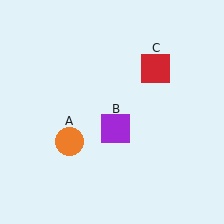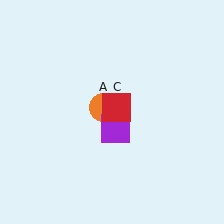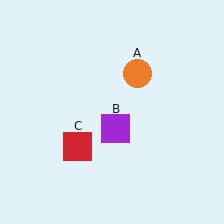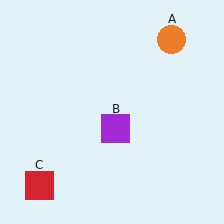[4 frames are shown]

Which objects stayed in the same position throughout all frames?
Purple square (object B) remained stationary.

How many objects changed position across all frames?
2 objects changed position: orange circle (object A), red square (object C).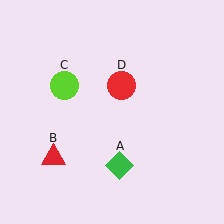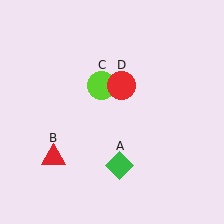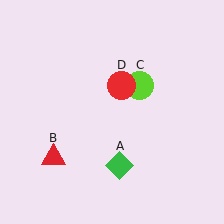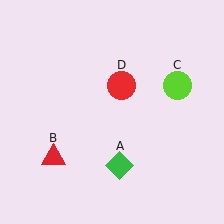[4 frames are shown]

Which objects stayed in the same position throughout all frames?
Green diamond (object A) and red triangle (object B) and red circle (object D) remained stationary.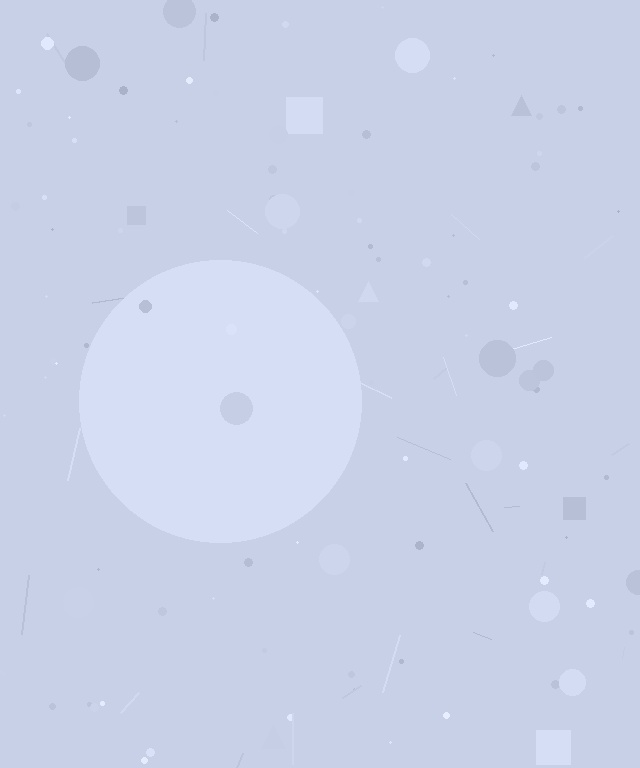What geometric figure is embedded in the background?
A circle is embedded in the background.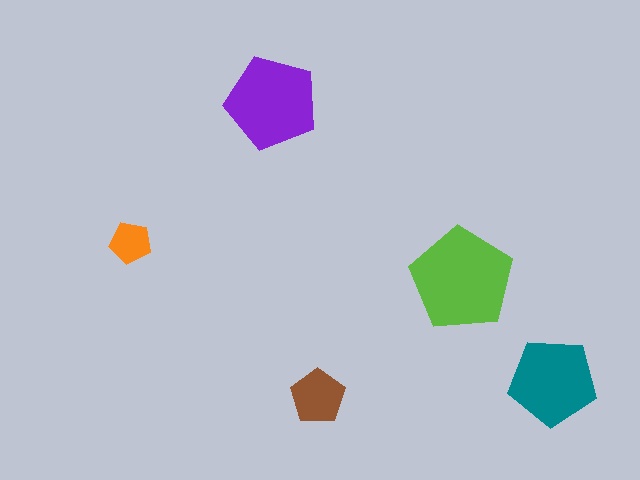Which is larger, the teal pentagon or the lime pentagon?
The lime one.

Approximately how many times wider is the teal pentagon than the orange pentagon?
About 2 times wider.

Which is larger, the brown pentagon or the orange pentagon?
The brown one.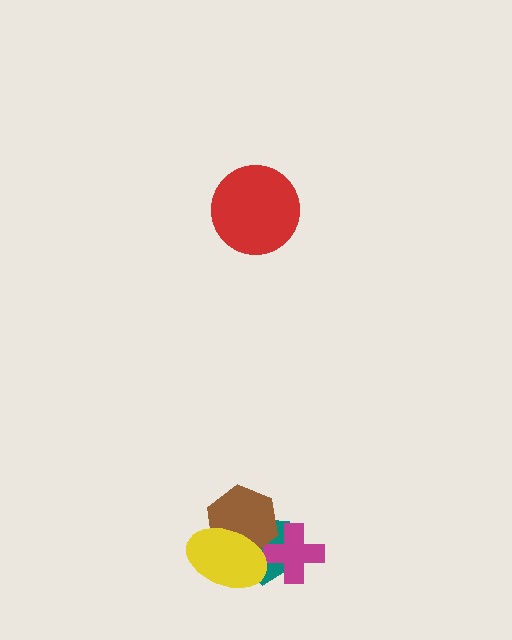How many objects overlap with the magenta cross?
2 objects overlap with the magenta cross.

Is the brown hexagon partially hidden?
Yes, it is partially covered by another shape.